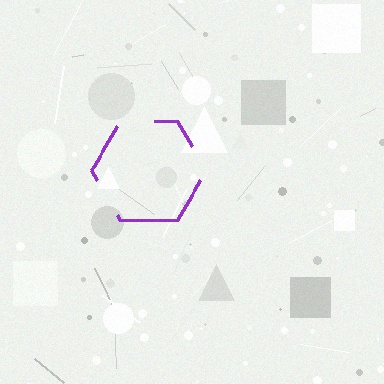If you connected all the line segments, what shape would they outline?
They would outline a hexagon.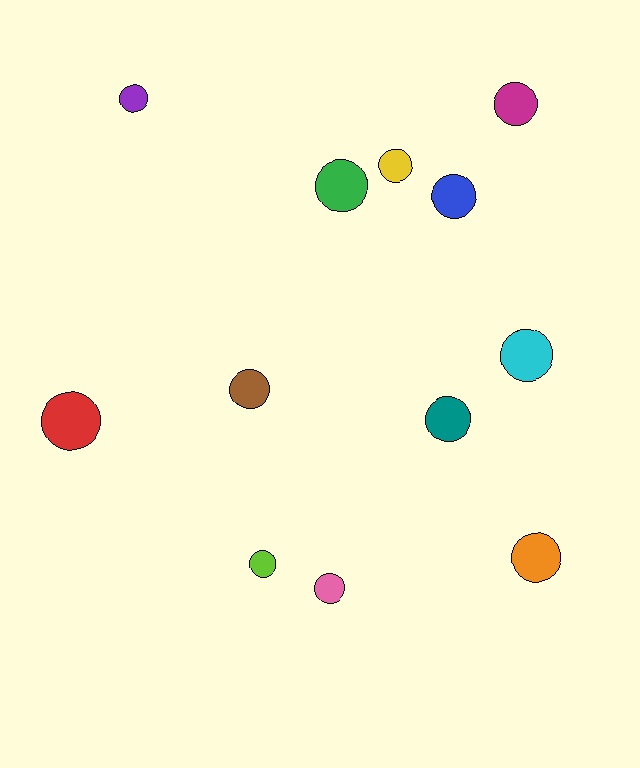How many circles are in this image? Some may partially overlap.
There are 12 circles.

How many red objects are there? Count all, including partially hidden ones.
There is 1 red object.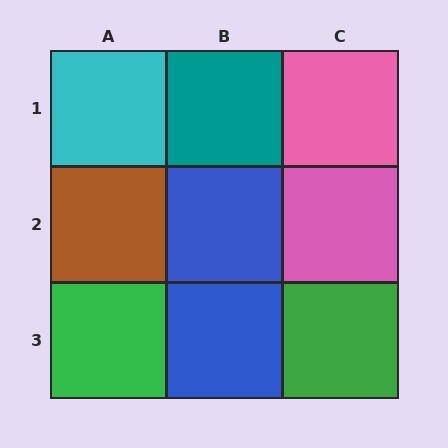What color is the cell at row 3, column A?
Green.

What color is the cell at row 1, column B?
Teal.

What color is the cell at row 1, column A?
Cyan.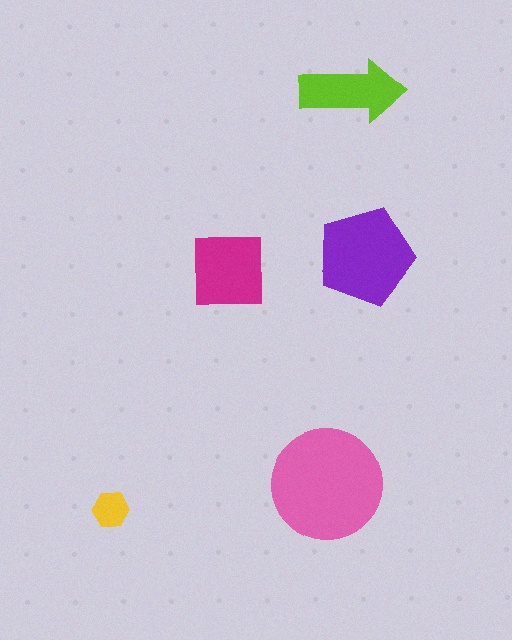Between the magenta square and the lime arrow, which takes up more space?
The magenta square.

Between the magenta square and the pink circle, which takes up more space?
The pink circle.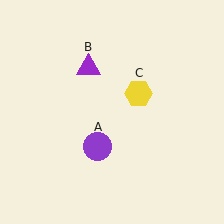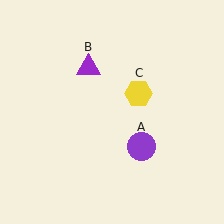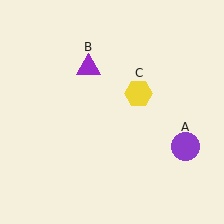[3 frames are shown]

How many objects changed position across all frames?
1 object changed position: purple circle (object A).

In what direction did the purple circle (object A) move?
The purple circle (object A) moved right.